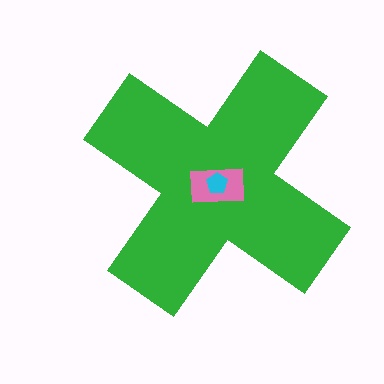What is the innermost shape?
The cyan pentagon.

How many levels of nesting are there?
3.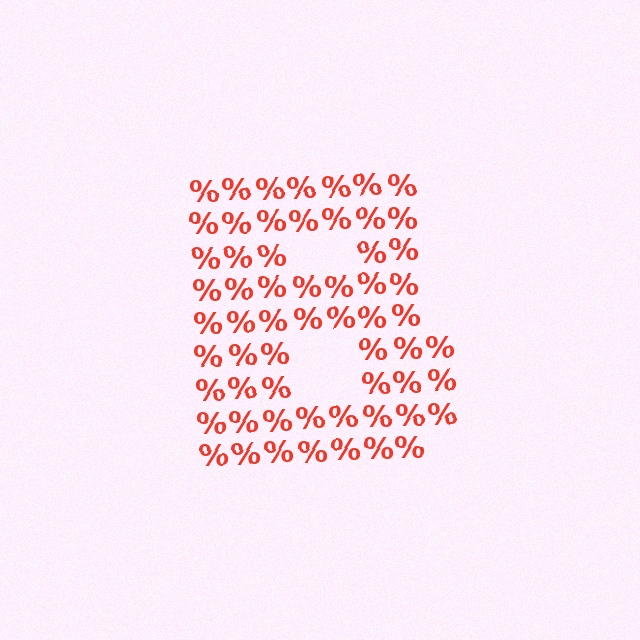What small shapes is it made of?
It is made of small percent signs.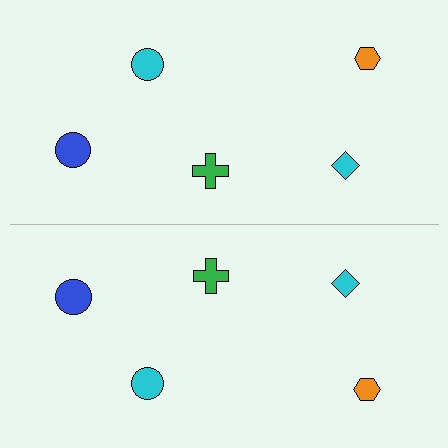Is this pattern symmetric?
Yes, this pattern has bilateral (reflection) symmetry.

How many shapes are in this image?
There are 10 shapes in this image.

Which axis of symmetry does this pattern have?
The pattern has a horizontal axis of symmetry running through the center of the image.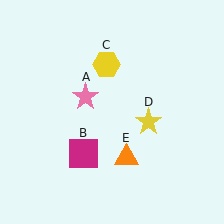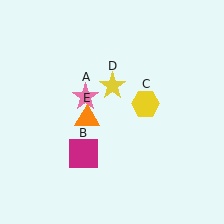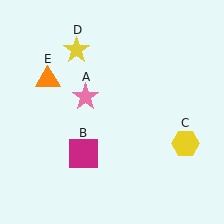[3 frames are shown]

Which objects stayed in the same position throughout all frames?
Pink star (object A) and magenta square (object B) remained stationary.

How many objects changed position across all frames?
3 objects changed position: yellow hexagon (object C), yellow star (object D), orange triangle (object E).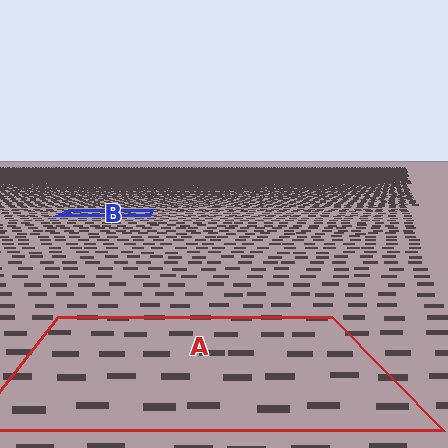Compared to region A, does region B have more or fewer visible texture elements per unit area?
Region B has more texture elements per unit area — they are packed more densely because it is farther away.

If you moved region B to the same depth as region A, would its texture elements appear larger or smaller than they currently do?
They would appear larger. At a closer depth, the same texture elements are projected at a bigger on-screen size.